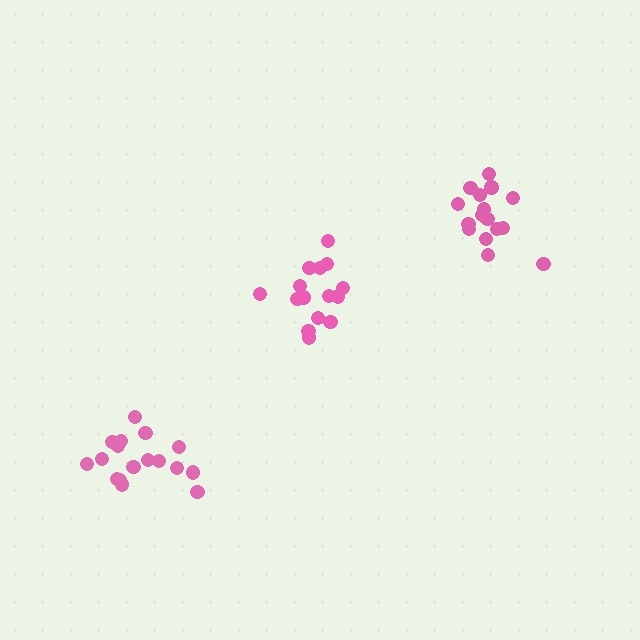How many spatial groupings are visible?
There are 3 spatial groupings.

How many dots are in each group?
Group 1: 15 dots, Group 2: 17 dots, Group 3: 16 dots (48 total).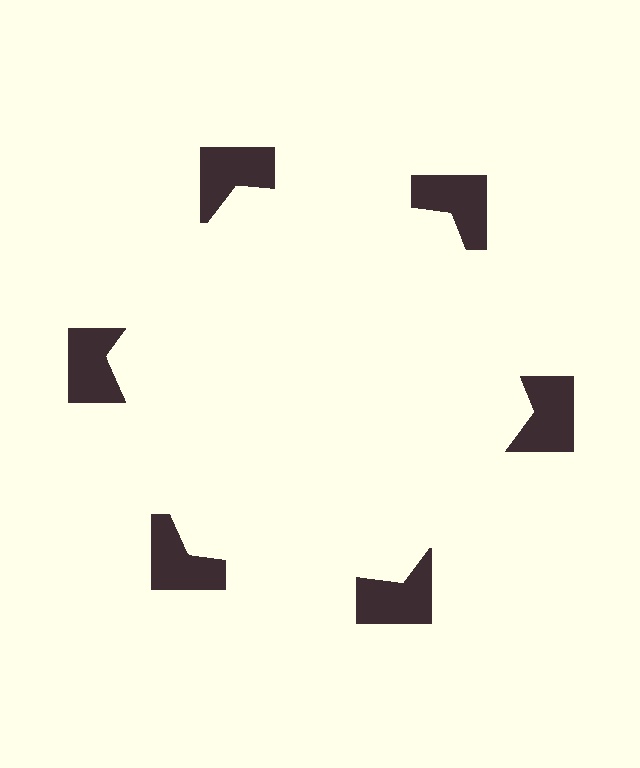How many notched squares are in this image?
There are 6 — one at each vertex of the illusory hexagon.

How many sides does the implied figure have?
6 sides.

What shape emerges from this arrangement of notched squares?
An illusory hexagon — its edges are inferred from the aligned wedge cuts in the notched squares, not physically drawn.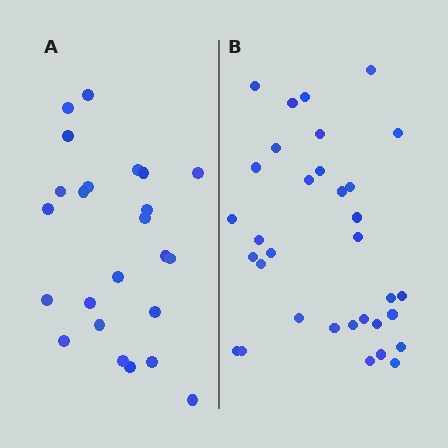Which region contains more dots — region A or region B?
Region B (the right region) has more dots.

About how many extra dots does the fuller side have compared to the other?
Region B has roughly 8 or so more dots than region A.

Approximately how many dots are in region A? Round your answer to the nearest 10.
About 20 dots. (The exact count is 24, which rounds to 20.)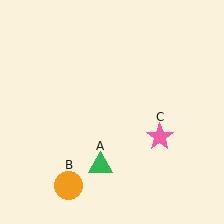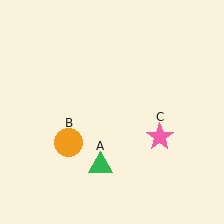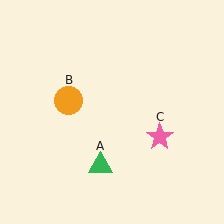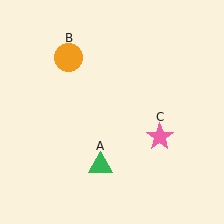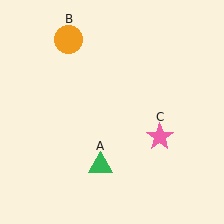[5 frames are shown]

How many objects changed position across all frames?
1 object changed position: orange circle (object B).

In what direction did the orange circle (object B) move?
The orange circle (object B) moved up.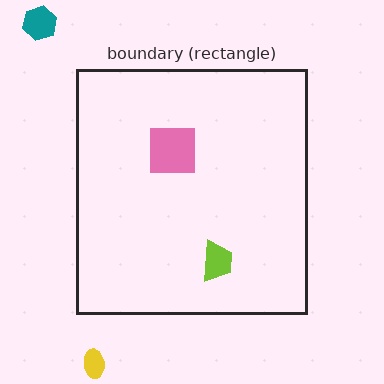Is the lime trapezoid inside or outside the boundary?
Inside.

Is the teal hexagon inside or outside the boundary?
Outside.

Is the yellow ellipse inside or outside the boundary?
Outside.